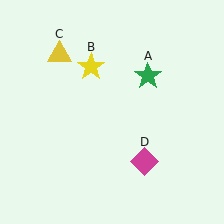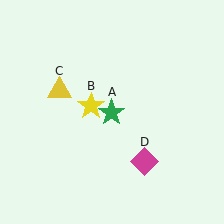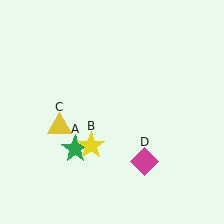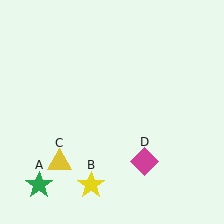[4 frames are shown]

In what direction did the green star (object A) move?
The green star (object A) moved down and to the left.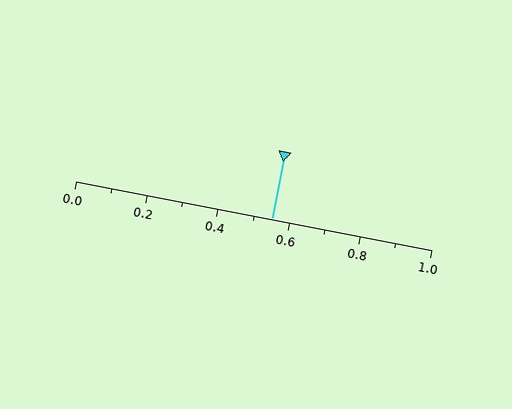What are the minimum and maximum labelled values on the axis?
The axis runs from 0.0 to 1.0.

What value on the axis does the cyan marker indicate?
The marker indicates approximately 0.55.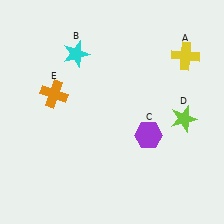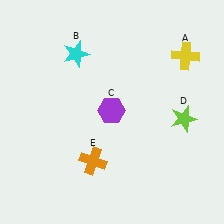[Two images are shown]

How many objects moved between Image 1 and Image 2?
2 objects moved between the two images.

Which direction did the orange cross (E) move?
The orange cross (E) moved down.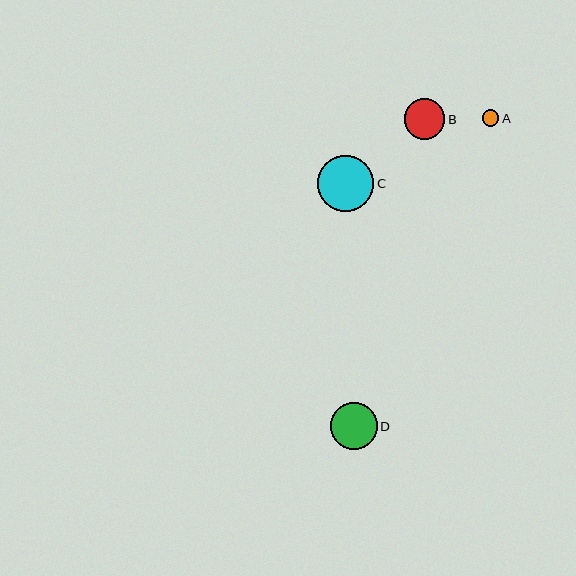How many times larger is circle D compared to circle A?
Circle D is approximately 2.9 times the size of circle A.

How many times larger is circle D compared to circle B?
Circle D is approximately 1.2 times the size of circle B.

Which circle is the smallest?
Circle A is the smallest with a size of approximately 16 pixels.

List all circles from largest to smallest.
From largest to smallest: C, D, B, A.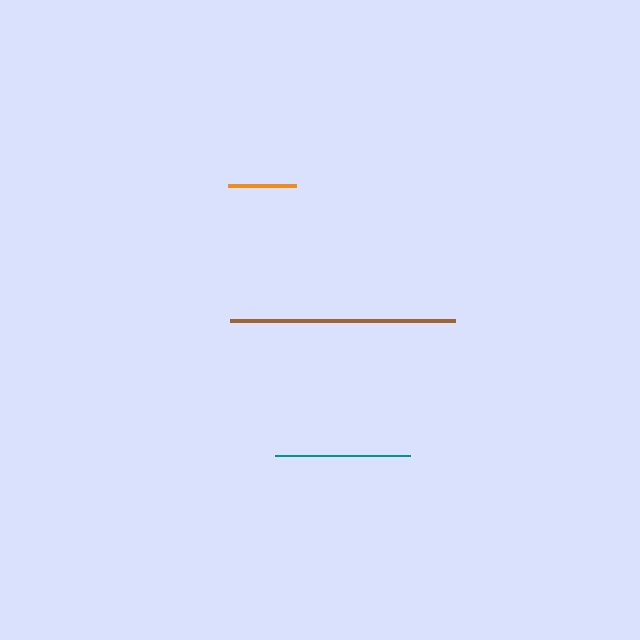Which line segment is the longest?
The brown line is the longest at approximately 225 pixels.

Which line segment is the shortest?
The orange line is the shortest at approximately 68 pixels.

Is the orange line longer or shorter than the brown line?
The brown line is longer than the orange line.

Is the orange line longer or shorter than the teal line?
The teal line is longer than the orange line.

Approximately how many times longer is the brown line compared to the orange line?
The brown line is approximately 3.3 times the length of the orange line.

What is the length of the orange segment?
The orange segment is approximately 68 pixels long.